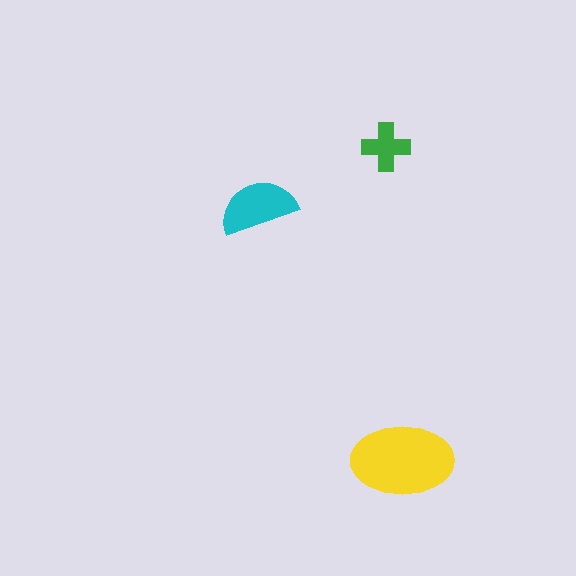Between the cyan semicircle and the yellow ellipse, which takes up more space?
The yellow ellipse.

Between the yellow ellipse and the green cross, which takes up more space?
The yellow ellipse.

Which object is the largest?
The yellow ellipse.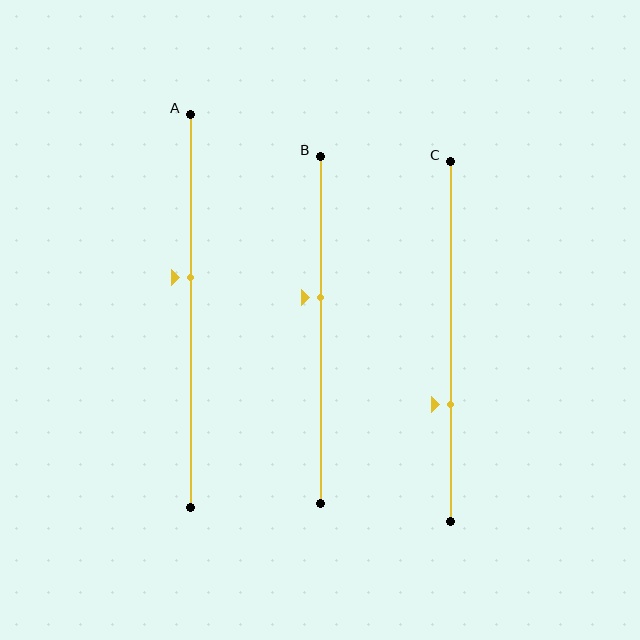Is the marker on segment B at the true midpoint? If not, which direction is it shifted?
No, the marker on segment B is shifted upward by about 10% of the segment length.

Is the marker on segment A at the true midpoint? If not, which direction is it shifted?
No, the marker on segment A is shifted upward by about 9% of the segment length.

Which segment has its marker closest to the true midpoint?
Segment A has its marker closest to the true midpoint.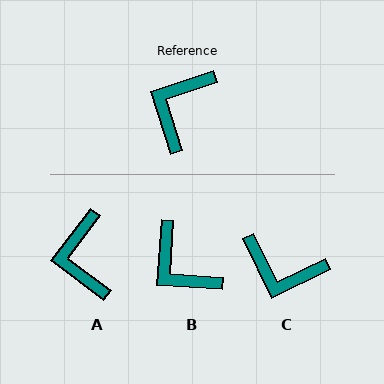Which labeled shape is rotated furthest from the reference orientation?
C, about 98 degrees away.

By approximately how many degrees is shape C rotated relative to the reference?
Approximately 98 degrees counter-clockwise.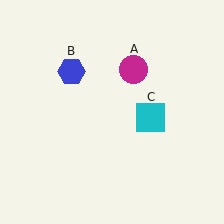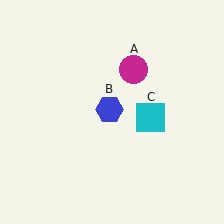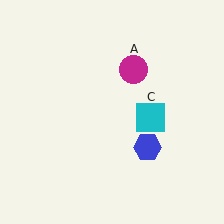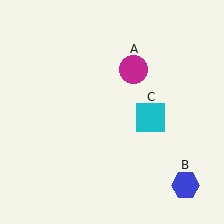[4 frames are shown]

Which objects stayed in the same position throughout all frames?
Magenta circle (object A) and cyan square (object C) remained stationary.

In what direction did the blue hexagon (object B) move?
The blue hexagon (object B) moved down and to the right.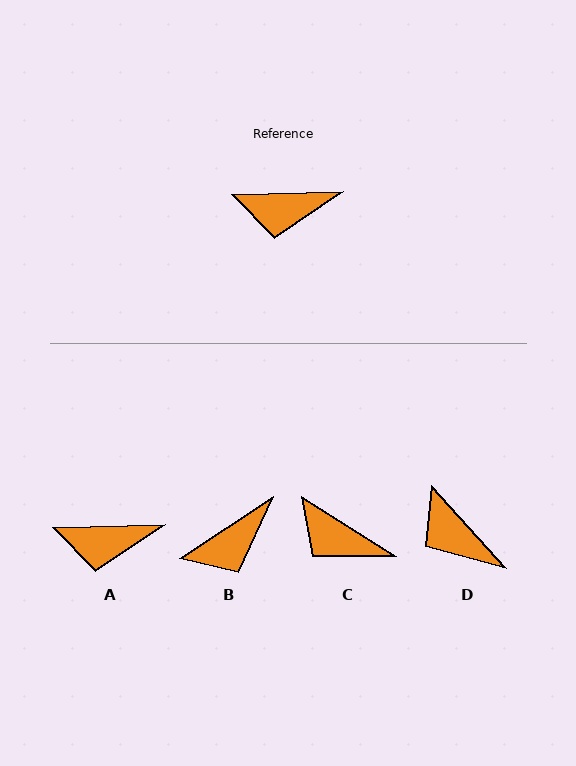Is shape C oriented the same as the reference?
No, it is off by about 33 degrees.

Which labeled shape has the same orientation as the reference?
A.